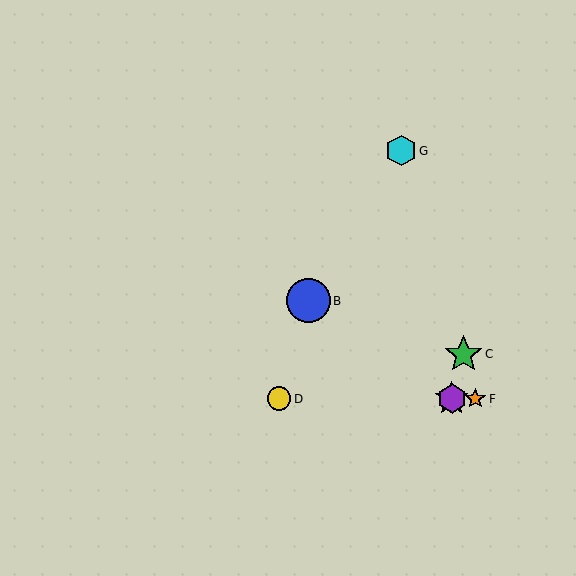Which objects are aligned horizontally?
Objects A, D, E, F are aligned horizontally.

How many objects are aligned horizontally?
4 objects (A, D, E, F) are aligned horizontally.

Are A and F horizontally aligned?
Yes, both are at y≈399.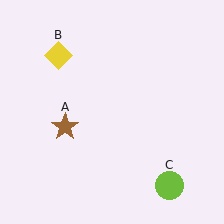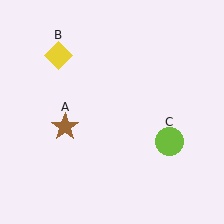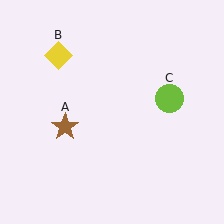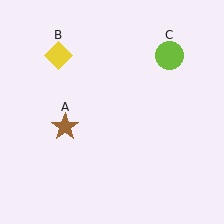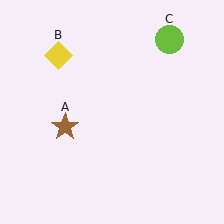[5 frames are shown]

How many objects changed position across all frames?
1 object changed position: lime circle (object C).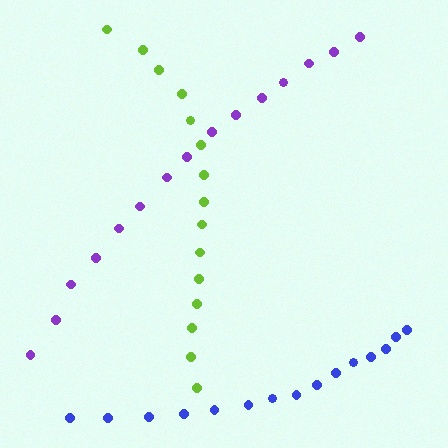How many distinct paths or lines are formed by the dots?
There are 3 distinct paths.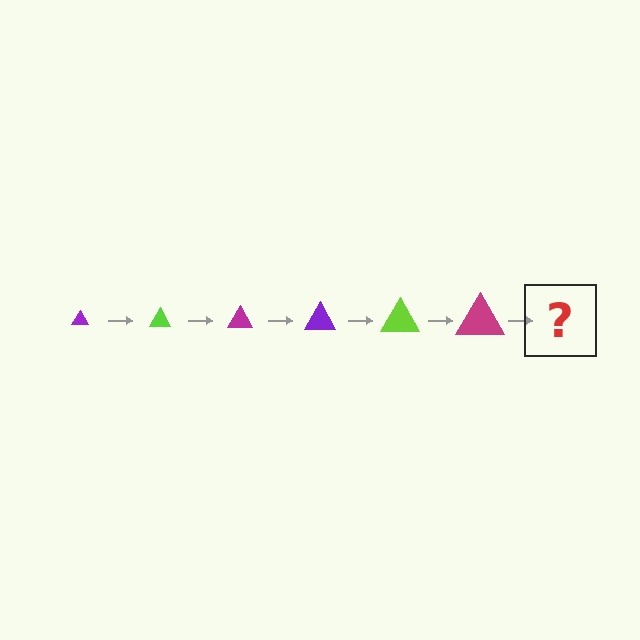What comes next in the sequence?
The next element should be a purple triangle, larger than the previous one.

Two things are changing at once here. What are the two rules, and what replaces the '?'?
The two rules are that the triangle grows larger each step and the color cycles through purple, lime, and magenta. The '?' should be a purple triangle, larger than the previous one.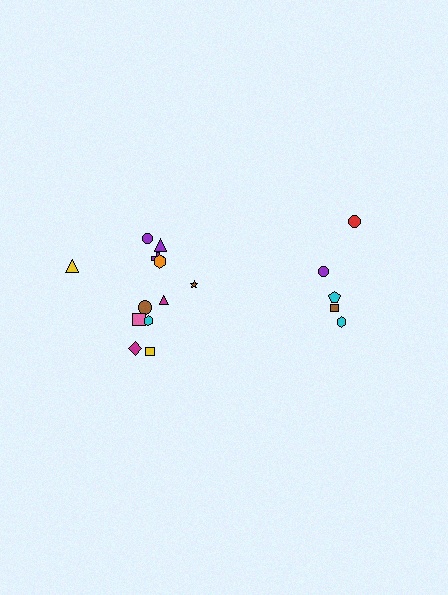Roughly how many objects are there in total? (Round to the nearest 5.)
Roughly 15 objects in total.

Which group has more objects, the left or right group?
The left group.